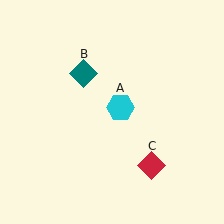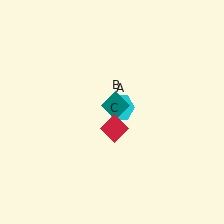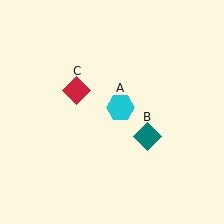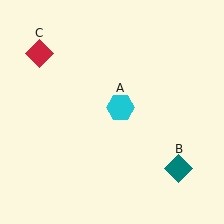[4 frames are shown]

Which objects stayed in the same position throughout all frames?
Cyan hexagon (object A) remained stationary.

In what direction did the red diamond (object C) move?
The red diamond (object C) moved up and to the left.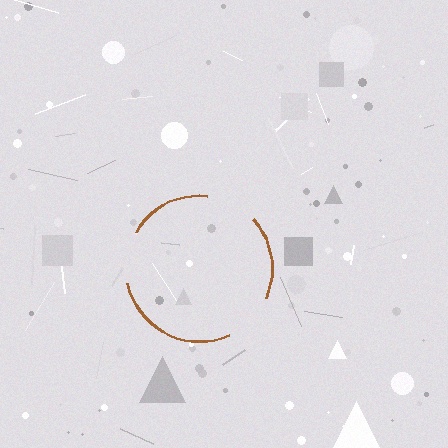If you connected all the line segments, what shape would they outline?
They would outline a circle.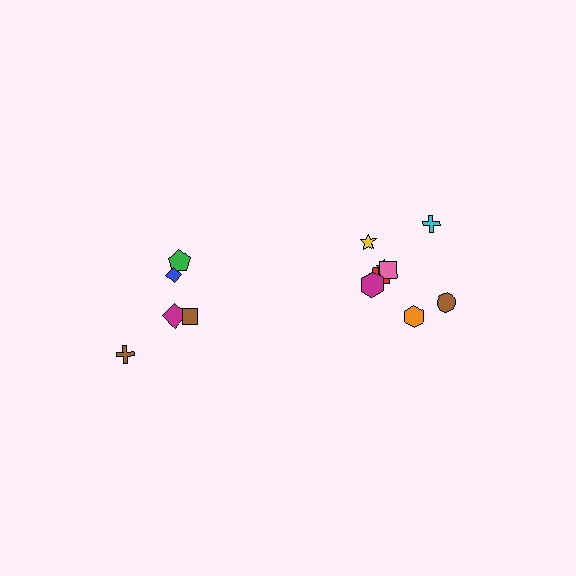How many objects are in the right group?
There are 8 objects.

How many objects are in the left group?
There are 5 objects.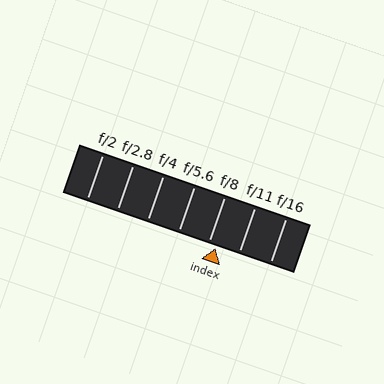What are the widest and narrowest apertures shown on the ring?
The widest aperture shown is f/2 and the narrowest is f/16.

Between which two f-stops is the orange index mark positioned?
The index mark is between f/8 and f/11.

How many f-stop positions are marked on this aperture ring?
There are 7 f-stop positions marked.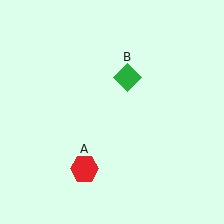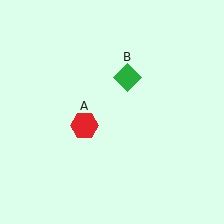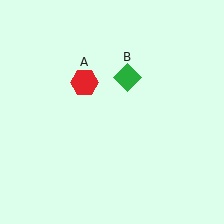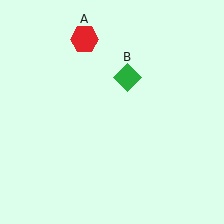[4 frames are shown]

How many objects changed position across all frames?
1 object changed position: red hexagon (object A).